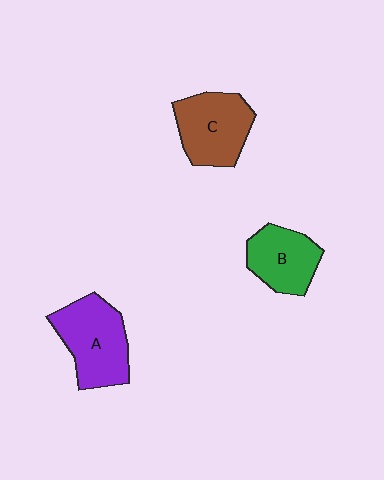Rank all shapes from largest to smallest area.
From largest to smallest: A (purple), C (brown), B (green).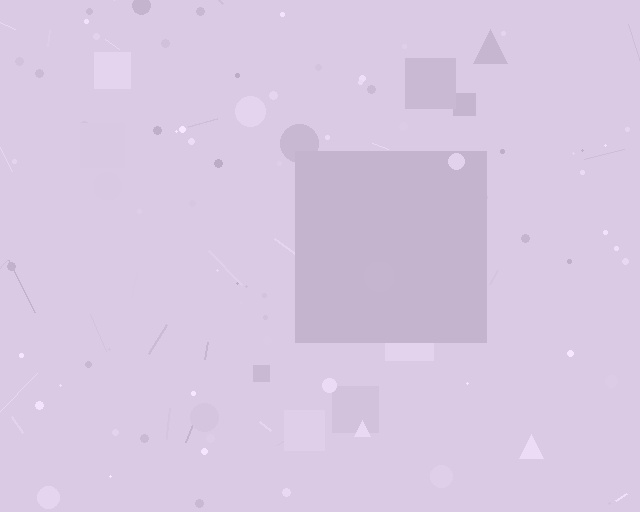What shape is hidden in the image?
A square is hidden in the image.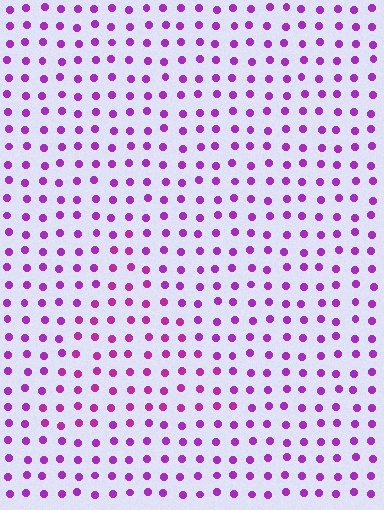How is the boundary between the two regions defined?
The boundary is defined purely by a slight shift in hue (about 21 degrees). Spacing, size, and orientation are identical on both sides.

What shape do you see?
I see a triangle.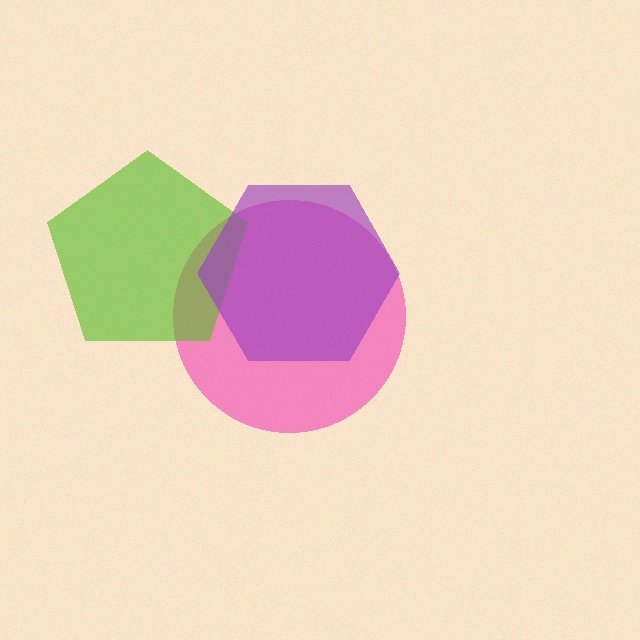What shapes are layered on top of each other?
The layered shapes are: a pink circle, a lime pentagon, a purple hexagon.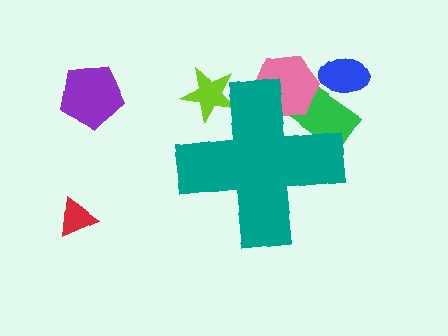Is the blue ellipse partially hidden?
No, the blue ellipse is fully visible.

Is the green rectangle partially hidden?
Yes, the green rectangle is partially hidden behind the teal cross.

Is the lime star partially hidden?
Yes, the lime star is partially hidden behind the teal cross.